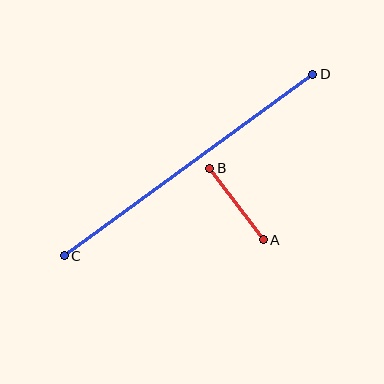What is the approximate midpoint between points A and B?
The midpoint is at approximately (236, 204) pixels.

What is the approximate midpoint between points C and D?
The midpoint is at approximately (188, 165) pixels.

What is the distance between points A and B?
The distance is approximately 89 pixels.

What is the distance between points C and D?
The distance is approximately 308 pixels.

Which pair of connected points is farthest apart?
Points C and D are farthest apart.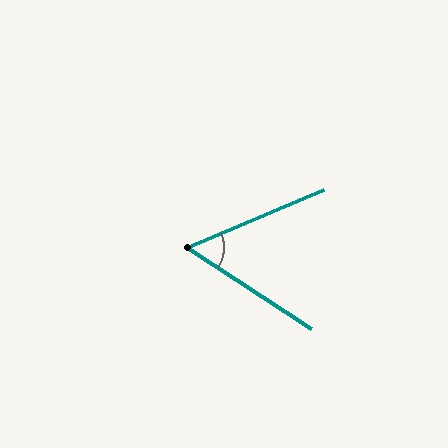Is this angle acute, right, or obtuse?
It is acute.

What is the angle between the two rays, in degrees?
Approximately 56 degrees.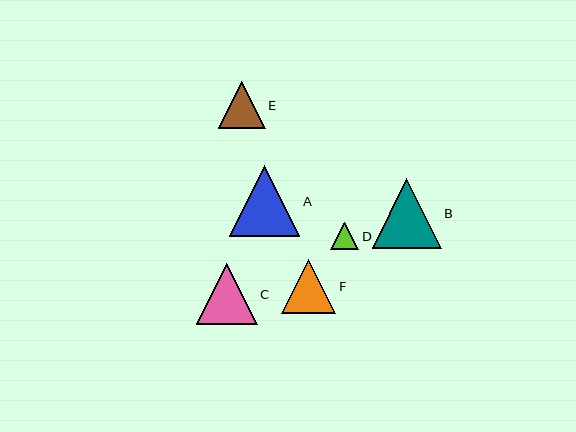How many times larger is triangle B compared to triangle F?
Triangle B is approximately 1.3 times the size of triangle F.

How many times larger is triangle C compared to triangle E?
Triangle C is approximately 1.3 times the size of triangle E.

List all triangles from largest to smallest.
From largest to smallest: A, B, C, F, E, D.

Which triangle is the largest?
Triangle A is the largest with a size of approximately 71 pixels.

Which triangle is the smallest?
Triangle D is the smallest with a size of approximately 28 pixels.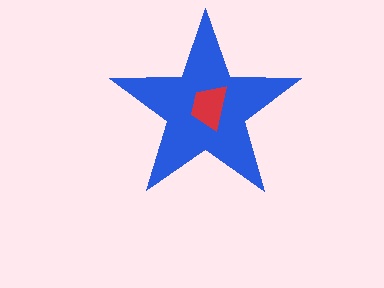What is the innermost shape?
The red trapezoid.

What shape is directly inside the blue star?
The red trapezoid.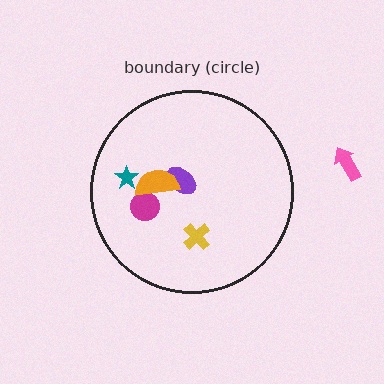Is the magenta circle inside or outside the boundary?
Inside.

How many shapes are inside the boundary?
5 inside, 1 outside.